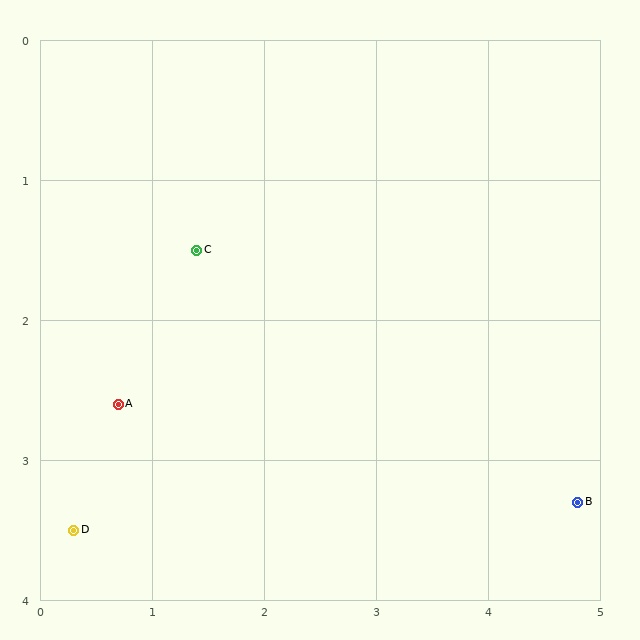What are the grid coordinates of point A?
Point A is at approximately (0.7, 2.6).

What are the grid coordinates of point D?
Point D is at approximately (0.3, 3.5).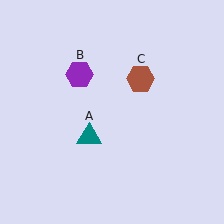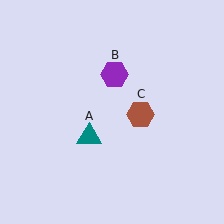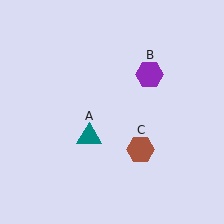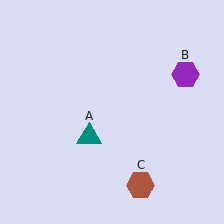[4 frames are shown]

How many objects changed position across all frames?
2 objects changed position: purple hexagon (object B), brown hexagon (object C).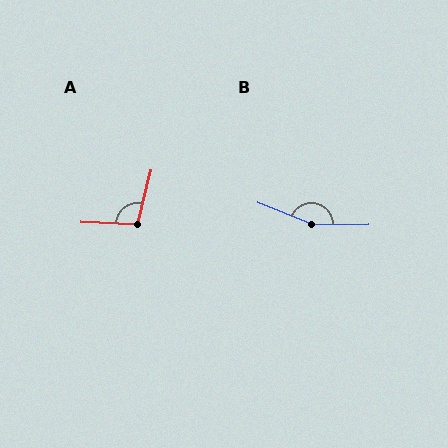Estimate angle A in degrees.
Approximately 101 degrees.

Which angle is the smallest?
A, at approximately 101 degrees.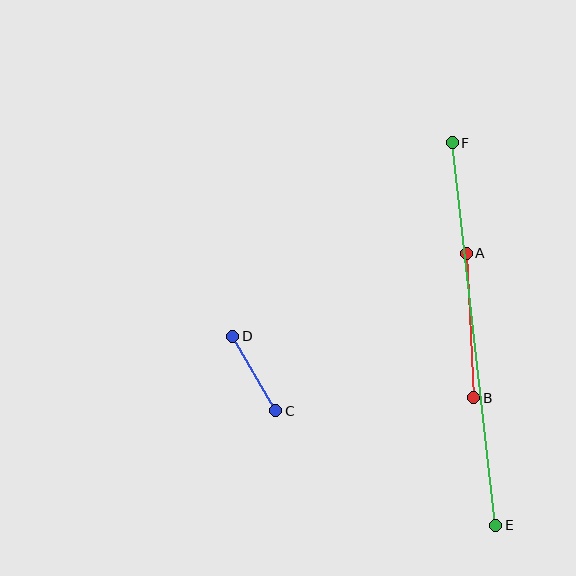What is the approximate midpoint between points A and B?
The midpoint is at approximately (470, 326) pixels.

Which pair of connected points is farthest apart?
Points E and F are farthest apart.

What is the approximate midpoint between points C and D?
The midpoint is at approximately (254, 373) pixels.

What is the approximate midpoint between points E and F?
The midpoint is at approximately (474, 334) pixels.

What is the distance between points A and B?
The distance is approximately 145 pixels.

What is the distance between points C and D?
The distance is approximately 86 pixels.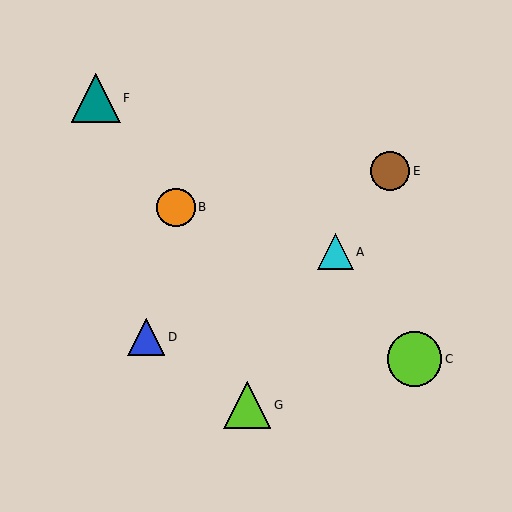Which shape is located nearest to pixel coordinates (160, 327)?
The blue triangle (labeled D) at (146, 337) is nearest to that location.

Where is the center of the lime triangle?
The center of the lime triangle is at (247, 405).